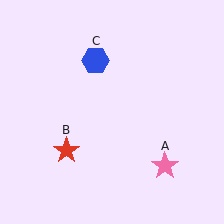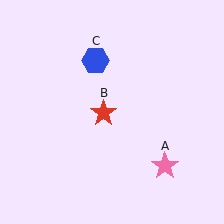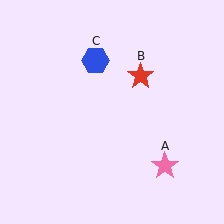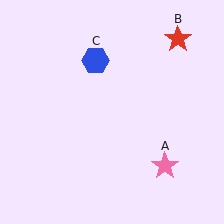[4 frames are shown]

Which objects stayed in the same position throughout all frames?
Pink star (object A) and blue hexagon (object C) remained stationary.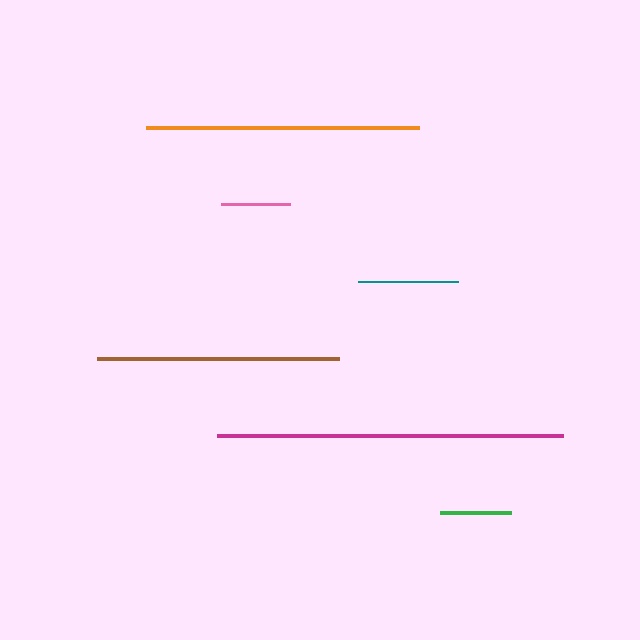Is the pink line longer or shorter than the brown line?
The brown line is longer than the pink line.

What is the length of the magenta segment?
The magenta segment is approximately 346 pixels long.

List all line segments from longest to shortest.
From longest to shortest: magenta, orange, brown, teal, green, pink.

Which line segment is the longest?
The magenta line is the longest at approximately 346 pixels.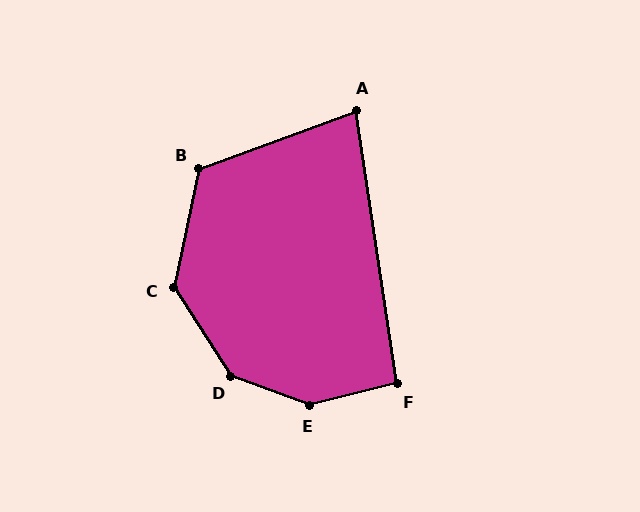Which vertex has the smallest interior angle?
A, at approximately 78 degrees.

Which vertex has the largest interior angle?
E, at approximately 146 degrees.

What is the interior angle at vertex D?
Approximately 143 degrees (obtuse).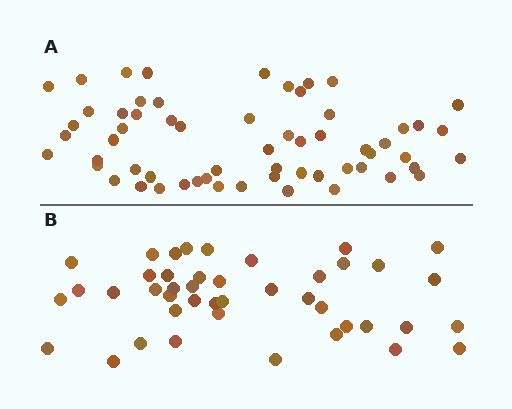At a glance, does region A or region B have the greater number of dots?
Region A (the top region) has more dots.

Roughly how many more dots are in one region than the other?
Region A has approximately 15 more dots than region B.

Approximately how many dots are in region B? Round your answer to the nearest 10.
About 40 dots. (The exact count is 43, which rounds to 40.)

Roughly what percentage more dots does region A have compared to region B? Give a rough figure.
About 40% more.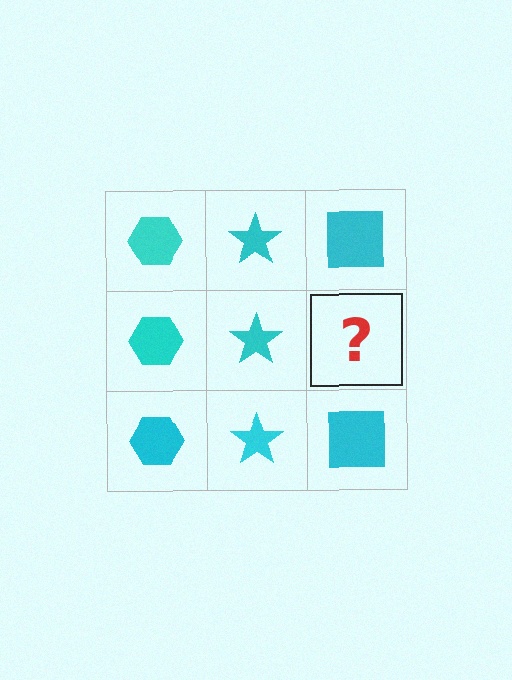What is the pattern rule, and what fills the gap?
The rule is that each column has a consistent shape. The gap should be filled with a cyan square.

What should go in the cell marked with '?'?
The missing cell should contain a cyan square.